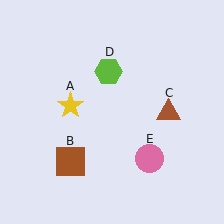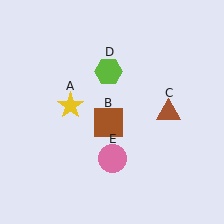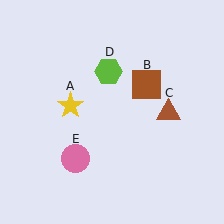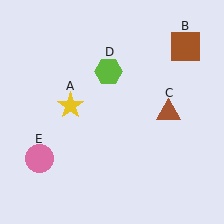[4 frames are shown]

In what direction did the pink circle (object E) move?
The pink circle (object E) moved left.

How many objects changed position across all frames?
2 objects changed position: brown square (object B), pink circle (object E).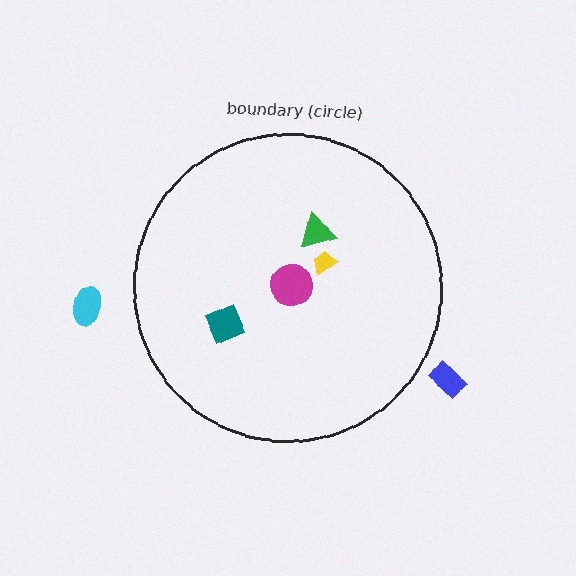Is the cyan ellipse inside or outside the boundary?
Outside.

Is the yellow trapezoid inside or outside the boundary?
Inside.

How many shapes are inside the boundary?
4 inside, 2 outside.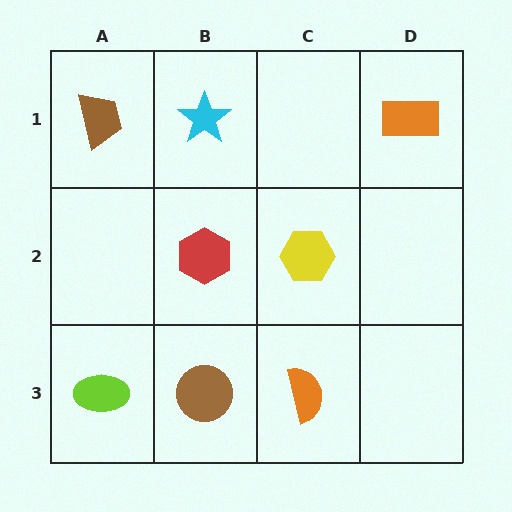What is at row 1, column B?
A cyan star.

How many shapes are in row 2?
2 shapes.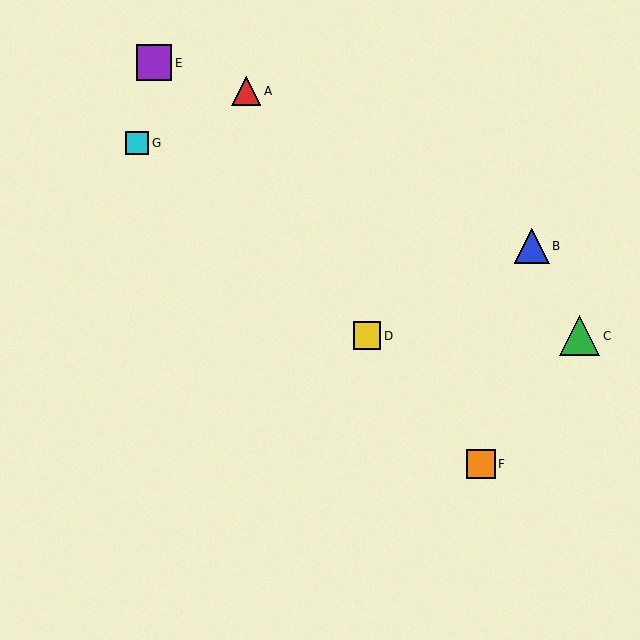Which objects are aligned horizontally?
Objects C, D are aligned horizontally.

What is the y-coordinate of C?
Object C is at y≈336.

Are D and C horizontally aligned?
Yes, both are at y≈336.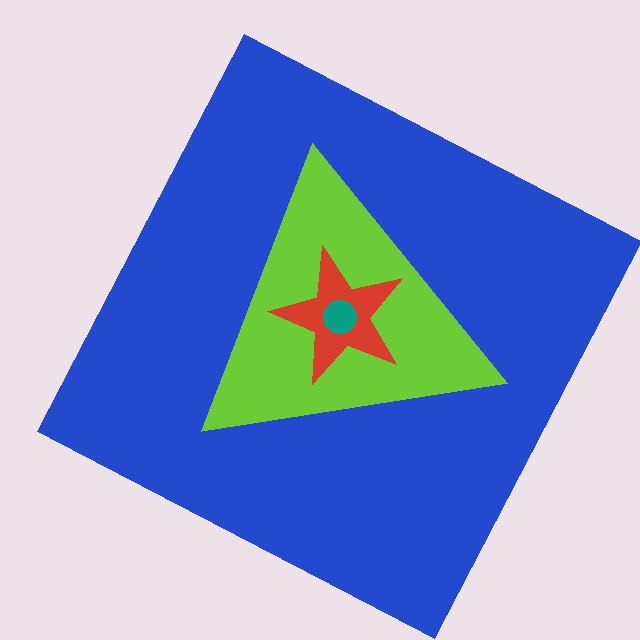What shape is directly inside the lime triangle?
The red star.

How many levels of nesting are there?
4.